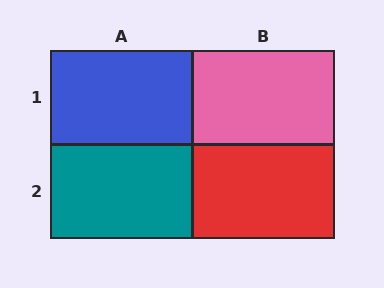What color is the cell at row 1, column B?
Pink.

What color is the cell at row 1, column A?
Blue.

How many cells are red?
1 cell is red.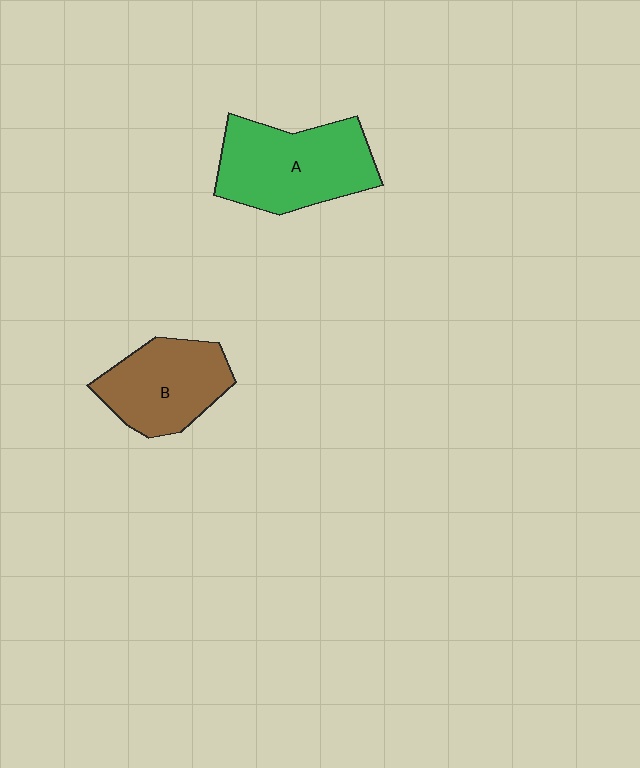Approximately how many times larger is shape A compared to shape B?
Approximately 1.3 times.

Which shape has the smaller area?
Shape B (brown).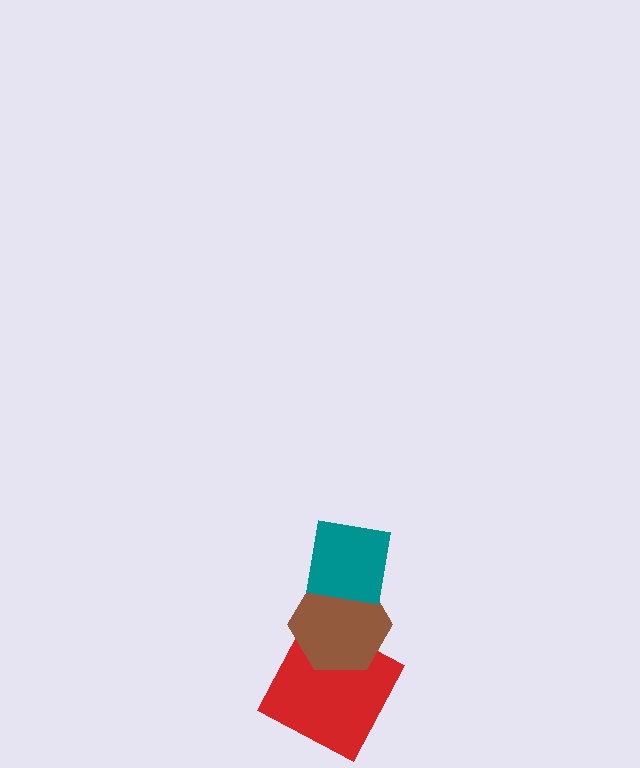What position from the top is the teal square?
The teal square is 1st from the top.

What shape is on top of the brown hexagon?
The teal square is on top of the brown hexagon.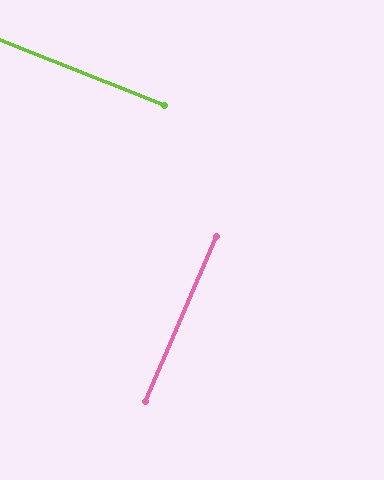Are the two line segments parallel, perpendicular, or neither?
Perpendicular — they meet at approximately 89°.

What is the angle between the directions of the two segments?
Approximately 89 degrees.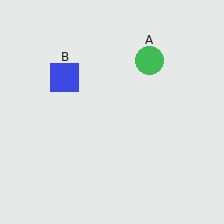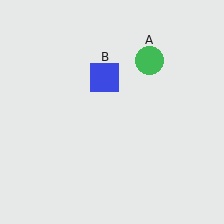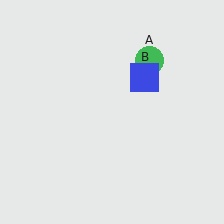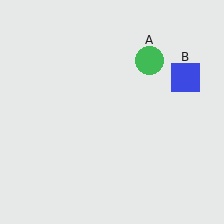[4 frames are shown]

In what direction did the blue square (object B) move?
The blue square (object B) moved right.